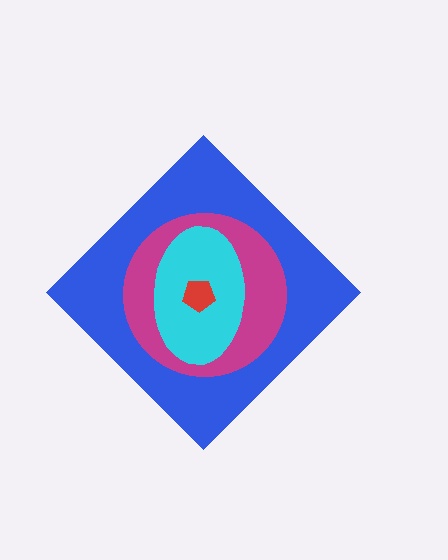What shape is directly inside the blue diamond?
The magenta circle.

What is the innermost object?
The red pentagon.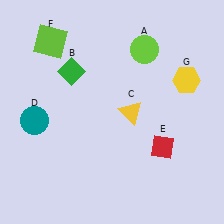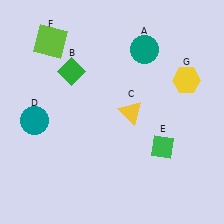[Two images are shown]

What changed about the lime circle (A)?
In Image 1, A is lime. In Image 2, it changed to teal.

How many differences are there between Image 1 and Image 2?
There are 2 differences between the two images.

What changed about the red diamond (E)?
In Image 1, E is red. In Image 2, it changed to green.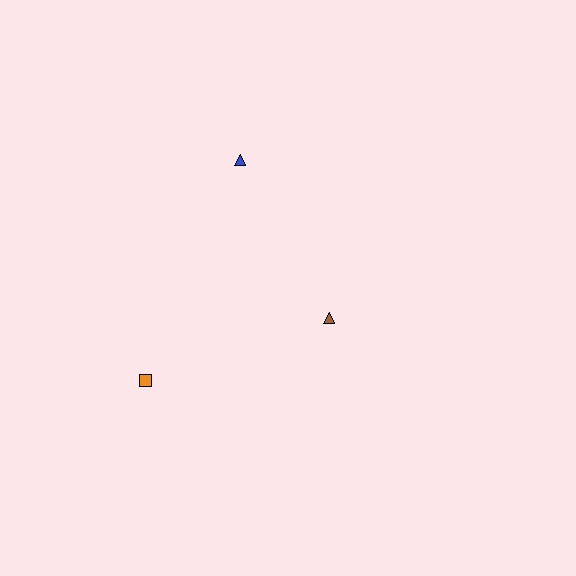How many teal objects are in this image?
There are no teal objects.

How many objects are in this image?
There are 3 objects.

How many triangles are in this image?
There are 2 triangles.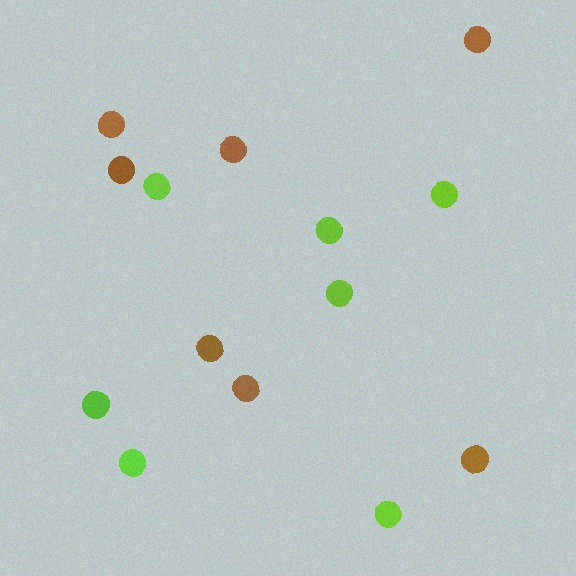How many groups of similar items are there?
There are 2 groups: one group of lime circles (7) and one group of brown circles (7).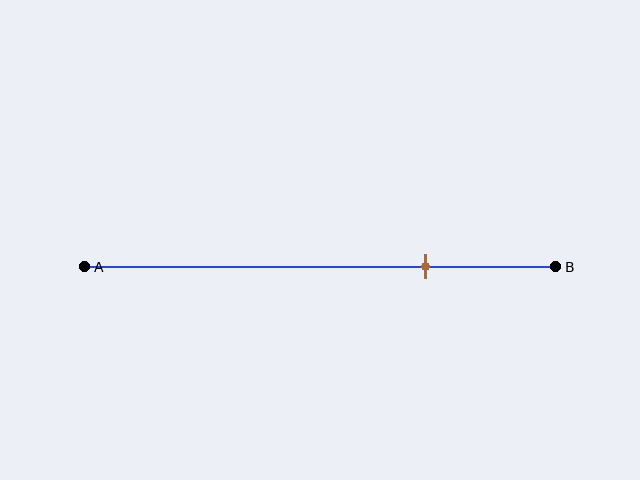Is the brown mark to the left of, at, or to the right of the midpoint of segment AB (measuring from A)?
The brown mark is to the right of the midpoint of segment AB.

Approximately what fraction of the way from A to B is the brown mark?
The brown mark is approximately 70% of the way from A to B.